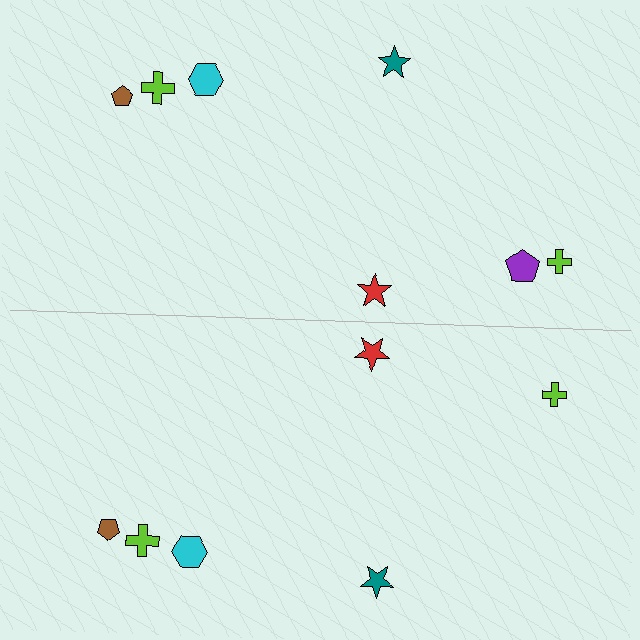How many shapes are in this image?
There are 13 shapes in this image.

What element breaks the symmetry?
A purple pentagon is missing from the bottom side.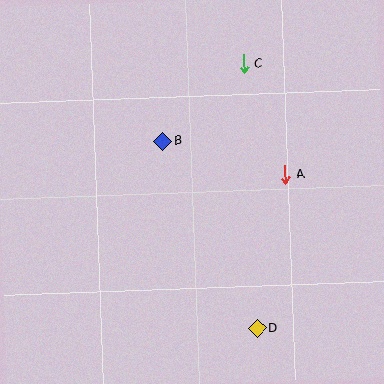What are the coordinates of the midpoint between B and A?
The midpoint between B and A is at (224, 158).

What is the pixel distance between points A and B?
The distance between A and B is 126 pixels.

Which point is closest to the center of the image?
Point B at (163, 141) is closest to the center.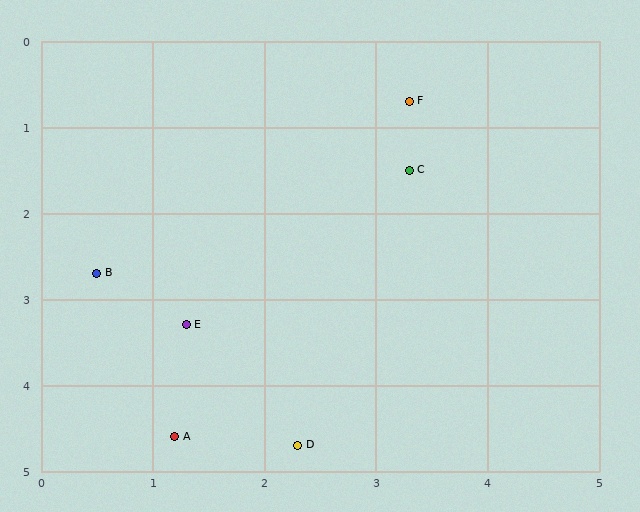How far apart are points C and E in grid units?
Points C and E are about 2.7 grid units apart.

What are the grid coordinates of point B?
Point B is at approximately (0.5, 2.7).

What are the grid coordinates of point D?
Point D is at approximately (2.3, 4.7).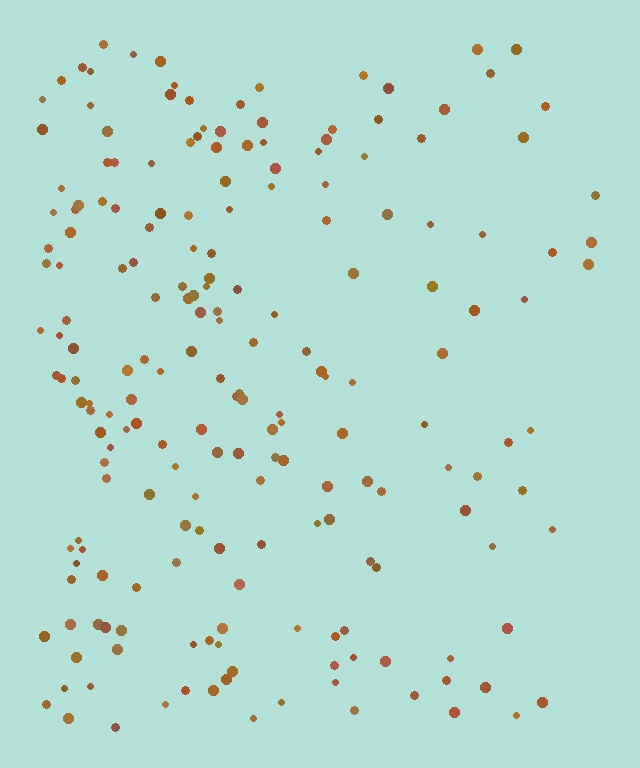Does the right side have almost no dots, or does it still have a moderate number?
Still a moderate number, just noticeably fewer than the left.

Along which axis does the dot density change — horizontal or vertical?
Horizontal.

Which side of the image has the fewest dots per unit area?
The right.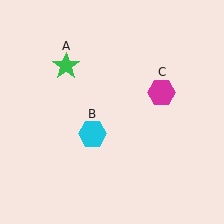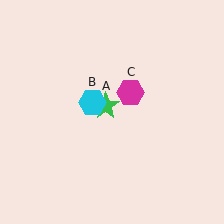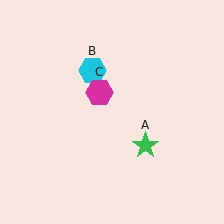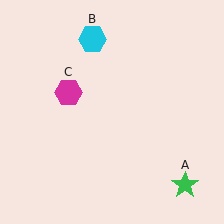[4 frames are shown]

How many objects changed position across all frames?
3 objects changed position: green star (object A), cyan hexagon (object B), magenta hexagon (object C).